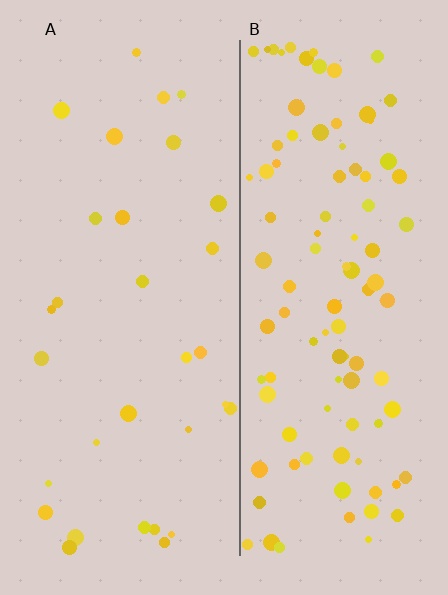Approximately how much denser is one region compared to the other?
Approximately 3.2× — region B over region A.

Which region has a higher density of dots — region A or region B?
B (the right).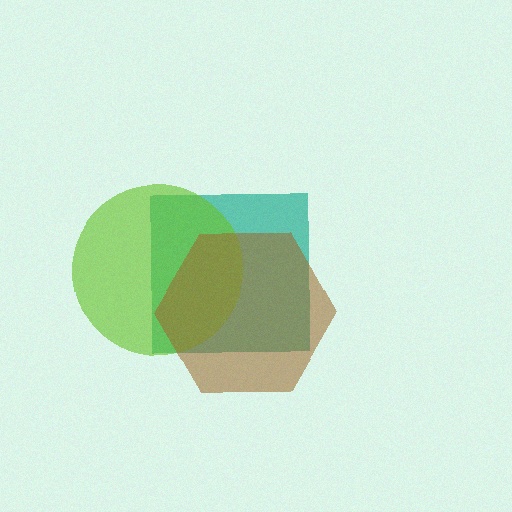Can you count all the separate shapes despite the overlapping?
Yes, there are 3 separate shapes.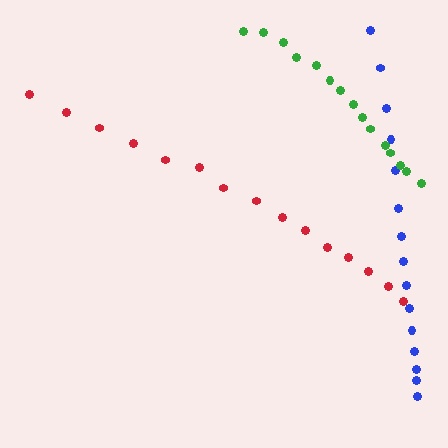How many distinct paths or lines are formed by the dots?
There are 3 distinct paths.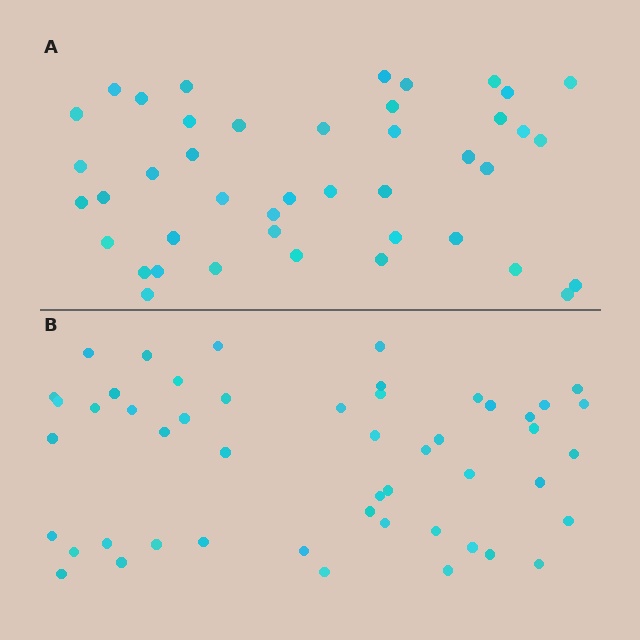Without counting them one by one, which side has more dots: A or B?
Region B (the bottom region) has more dots.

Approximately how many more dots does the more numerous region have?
Region B has roughly 8 or so more dots than region A.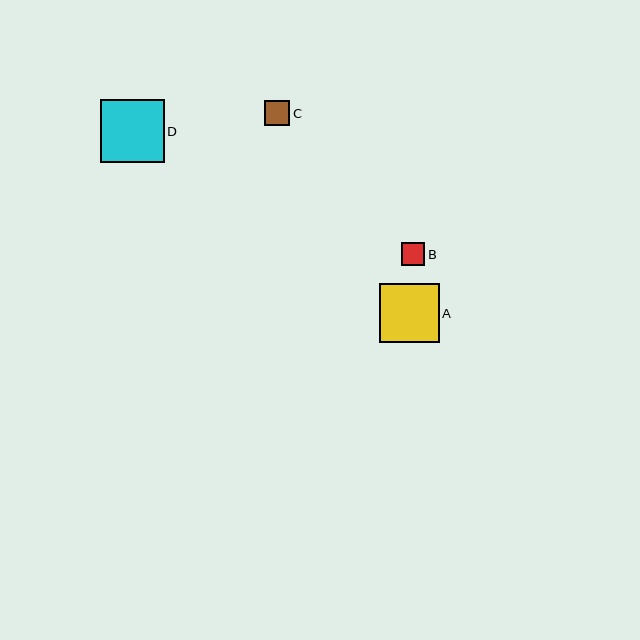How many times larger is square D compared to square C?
Square D is approximately 2.5 times the size of square C.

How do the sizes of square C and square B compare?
Square C and square B are approximately the same size.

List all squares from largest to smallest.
From largest to smallest: D, A, C, B.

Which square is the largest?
Square D is the largest with a size of approximately 63 pixels.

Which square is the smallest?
Square B is the smallest with a size of approximately 23 pixels.